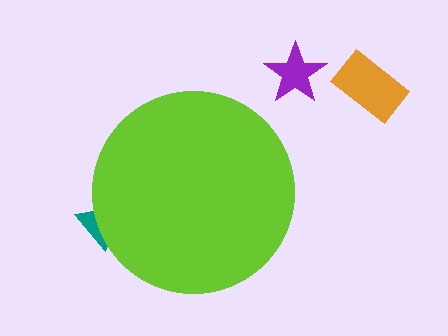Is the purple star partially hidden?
No, the purple star is fully visible.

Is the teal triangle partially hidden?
Yes, the teal triangle is partially hidden behind the lime circle.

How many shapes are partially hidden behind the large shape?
1 shape is partially hidden.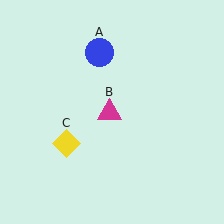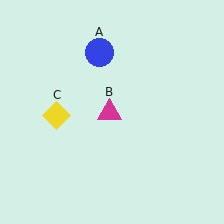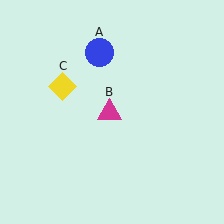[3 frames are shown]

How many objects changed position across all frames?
1 object changed position: yellow diamond (object C).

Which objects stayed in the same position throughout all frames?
Blue circle (object A) and magenta triangle (object B) remained stationary.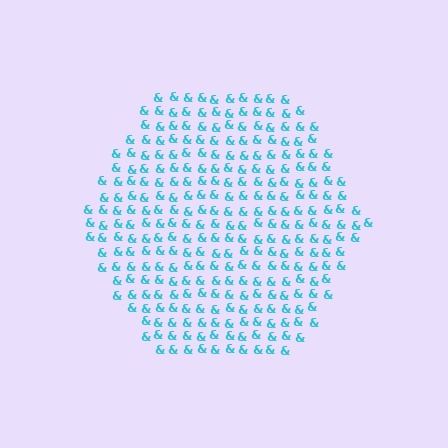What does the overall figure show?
The overall figure shows a hexagon.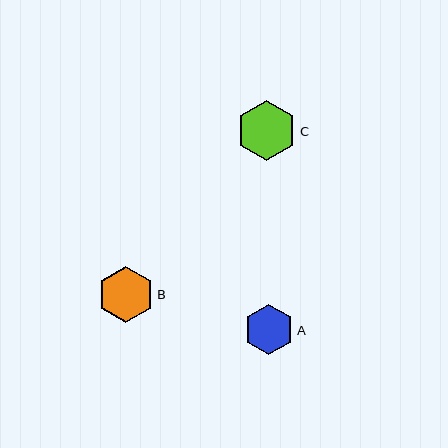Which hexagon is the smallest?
Hexagon A is the smallest with a size of approximately 51 pixels.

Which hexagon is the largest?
Hexagon C is the largest with a size of approximately 61 pixels.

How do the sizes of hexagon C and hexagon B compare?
Hexagon C and hexagon B are approximately the same size.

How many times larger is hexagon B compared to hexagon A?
Hexagon B is approximately 1.1 times the size of hexagon A.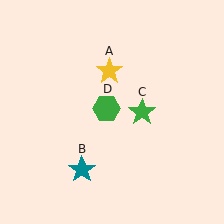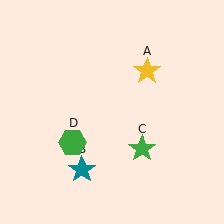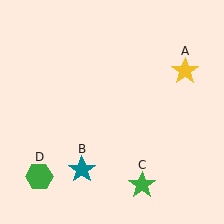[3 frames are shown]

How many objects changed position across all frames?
3 objects changed position: yellow star (object A), green star (object C), green hexagon (object D).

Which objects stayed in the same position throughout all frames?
Teal star (object B) remained stationary.